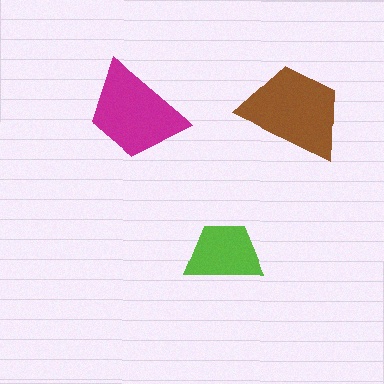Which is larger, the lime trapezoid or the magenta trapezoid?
The magenta one.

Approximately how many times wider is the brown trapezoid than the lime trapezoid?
About 1.5 times wider.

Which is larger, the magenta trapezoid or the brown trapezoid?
The brown one.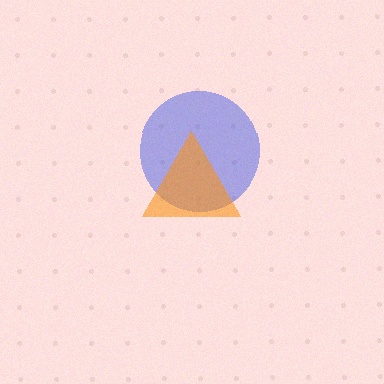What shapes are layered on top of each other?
The layered shapes are: a blue circle, an orange triangle.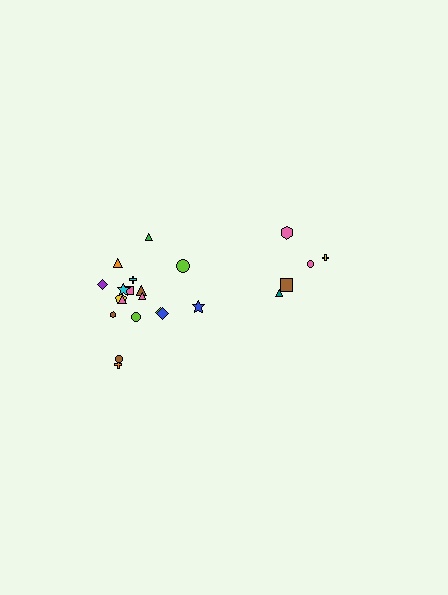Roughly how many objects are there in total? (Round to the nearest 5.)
Roughly 25 objects in total.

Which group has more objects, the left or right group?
The left group.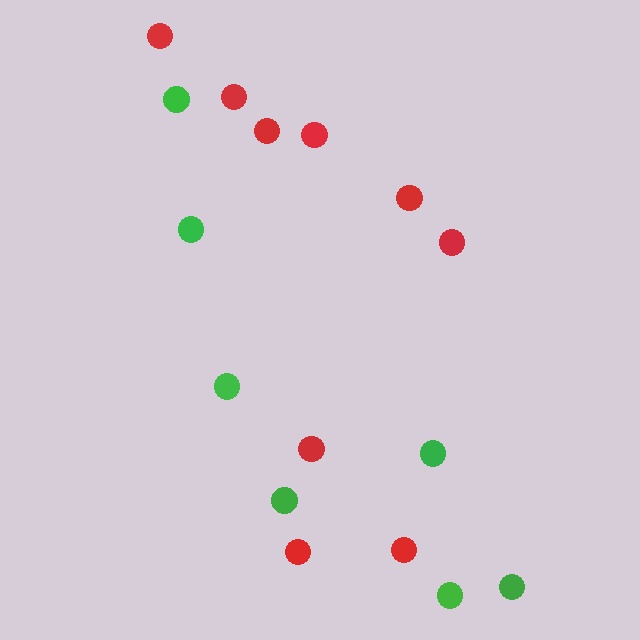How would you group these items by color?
There are 2 groups: one group of red circles (9) and one group of green circles (7).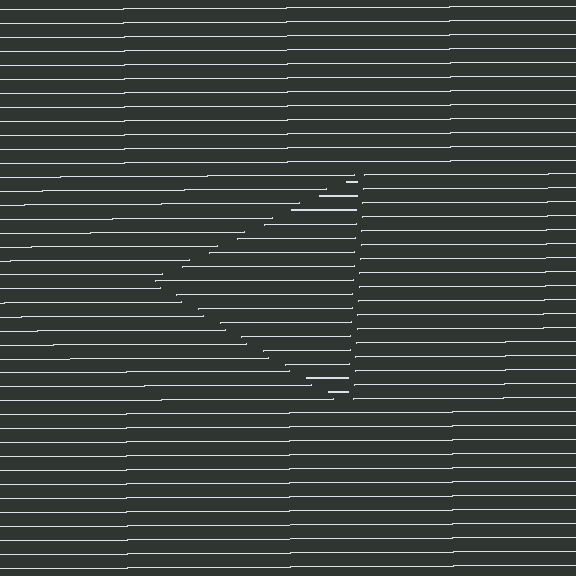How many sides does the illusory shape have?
3 sides — the line-ends trace a triangle.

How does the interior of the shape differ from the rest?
The interior of the shape contains the same grating, shifted by half a period — the contour is defined by the phase discontinuity where line-ends from the inner and outer gratings abut.